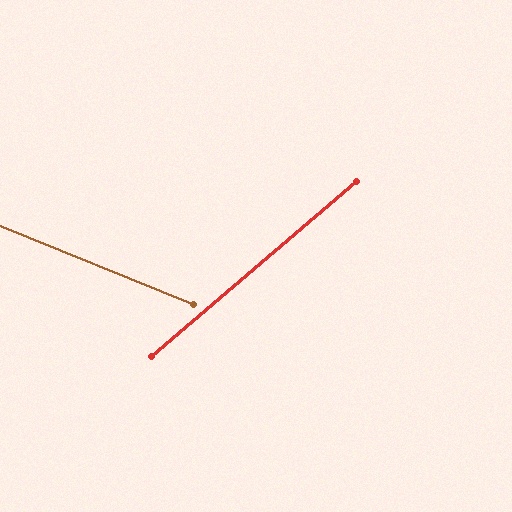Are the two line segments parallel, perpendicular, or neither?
Neither parallel nor perpendicular — they differ by about 63°.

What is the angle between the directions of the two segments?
Approximately 63 degrees.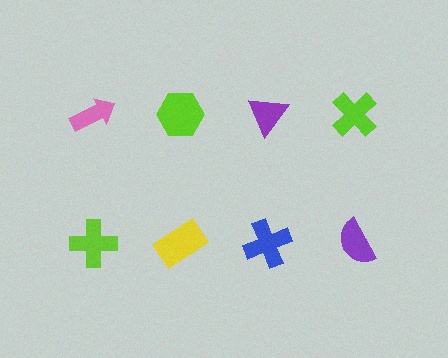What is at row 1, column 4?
A lime cross.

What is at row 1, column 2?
A lime hexagon.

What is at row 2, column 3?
A blue cross.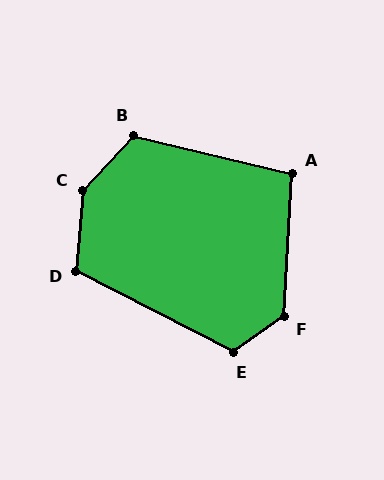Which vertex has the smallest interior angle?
A, at approximately 101 degrees.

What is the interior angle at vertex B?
Approximately 119 degrees (obtuse).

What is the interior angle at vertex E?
Approximately 117 degrees (obtuse).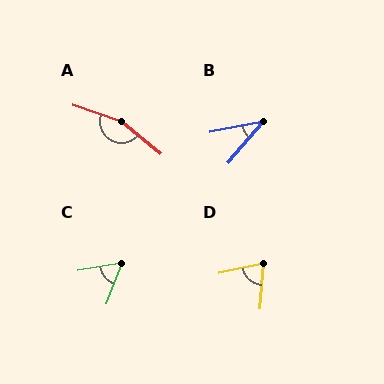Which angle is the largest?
A, at approximately 160 degrees.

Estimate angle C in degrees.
Approximately 59 degrees.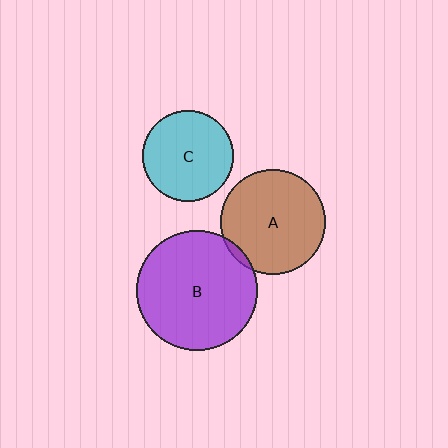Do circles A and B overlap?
Yes.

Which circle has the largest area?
Circle B (purple).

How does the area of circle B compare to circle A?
Approximately 1.3 times.